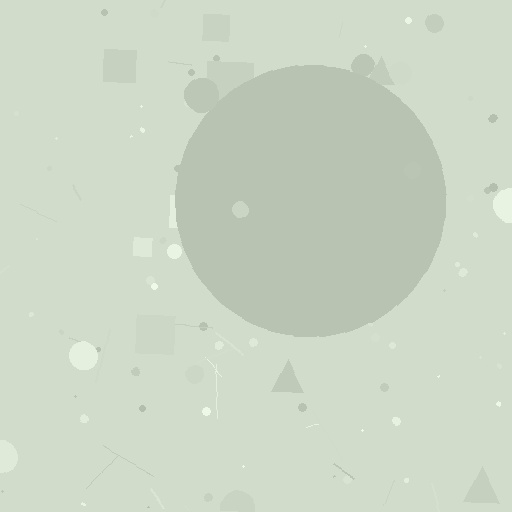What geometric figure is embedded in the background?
A circle is embedded in the background.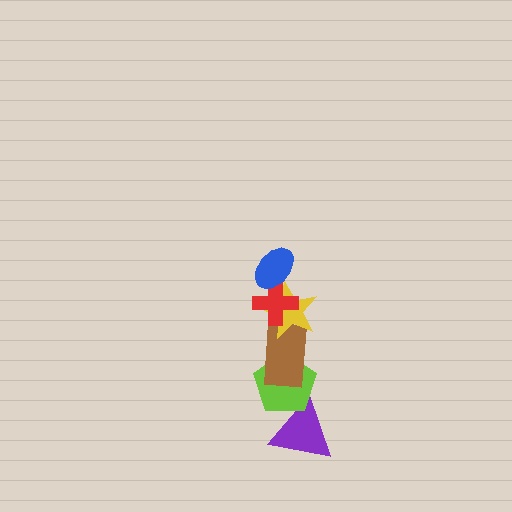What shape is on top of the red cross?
The blue ellipse is on top of the red cross.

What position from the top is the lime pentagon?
The lime pentagon is 5th from the top.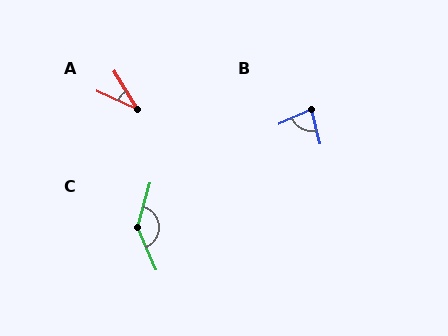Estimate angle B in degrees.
Approximately 80 degrees.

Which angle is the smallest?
A, at approximately 35 degrees.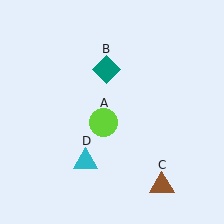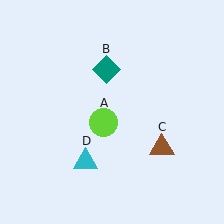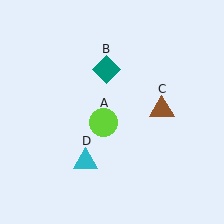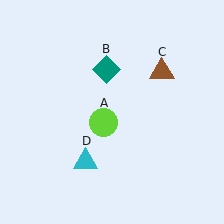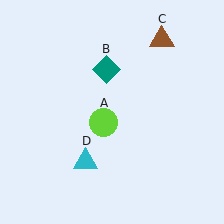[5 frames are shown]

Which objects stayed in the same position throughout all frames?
Lime circle (object A) and teal diamond (object B) and cyan triangle (object D) remained stationary.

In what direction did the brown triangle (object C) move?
The brown triangle (object C) moved up.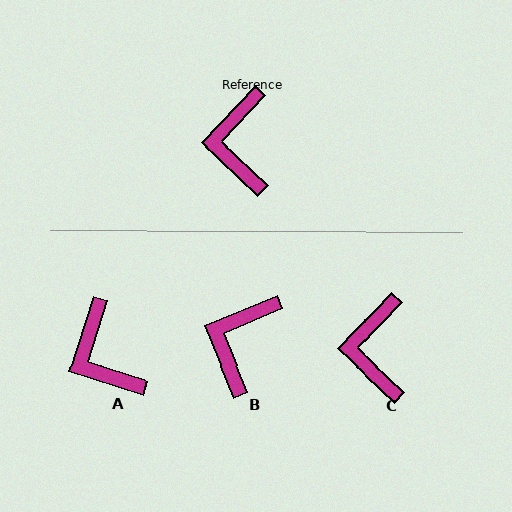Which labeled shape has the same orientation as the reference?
C.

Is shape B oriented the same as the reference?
No, it is off by about 24 degrees.